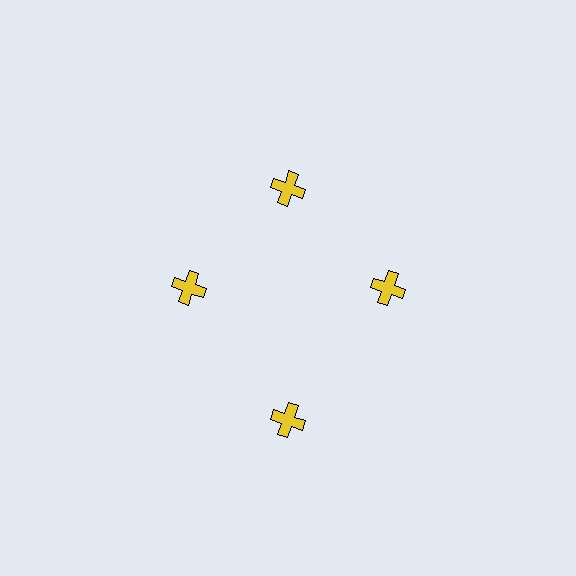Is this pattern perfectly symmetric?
No. The 4 yellow crosses are arranged in a ring, but one element near the 6 o'clock position is pushed outward from the center, breaking the 4-fold rotational symmetry.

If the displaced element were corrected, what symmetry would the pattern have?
It would have 4-fold rotational symmetry — the pattern would map onto itself every 90 degrees.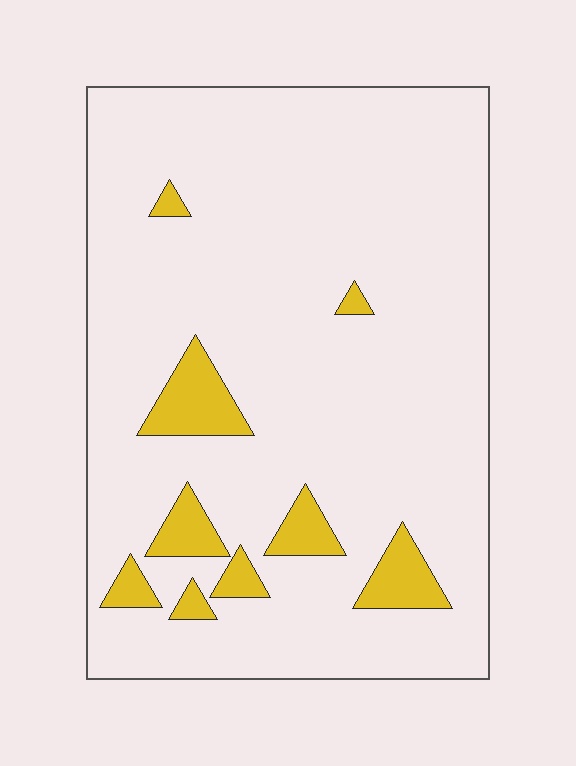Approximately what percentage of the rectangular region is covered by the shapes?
Approximately 10%.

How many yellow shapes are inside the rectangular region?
9.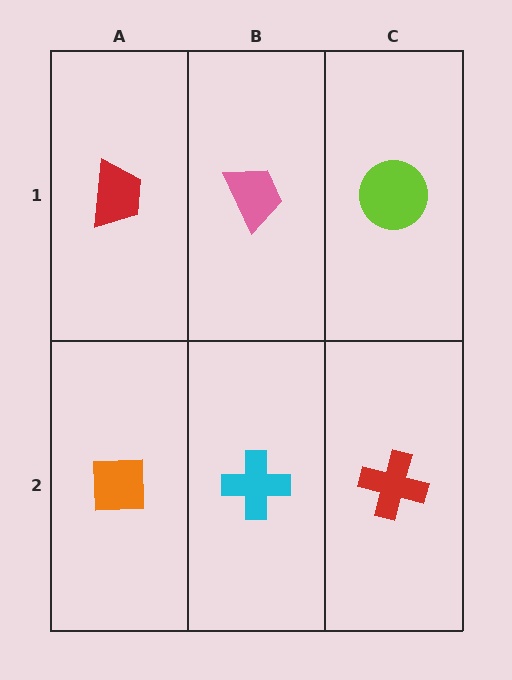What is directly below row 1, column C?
A red cross.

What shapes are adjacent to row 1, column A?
An orange square (row 2, column A), a pink trapezoid (row 1, column B).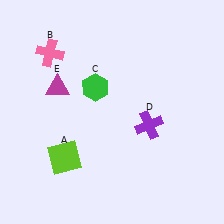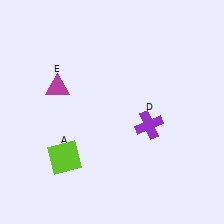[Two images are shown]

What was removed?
The green hexagon (C), the pink cross (B) were removed in Image 2.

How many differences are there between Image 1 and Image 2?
There are 2 differences between the two images.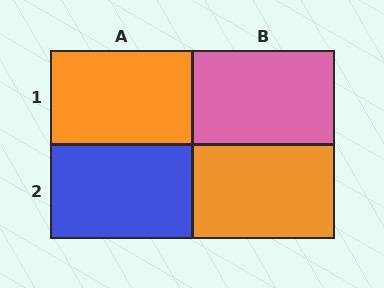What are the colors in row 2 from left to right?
Blue, orange.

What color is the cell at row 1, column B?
Pink.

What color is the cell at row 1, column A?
Orange.